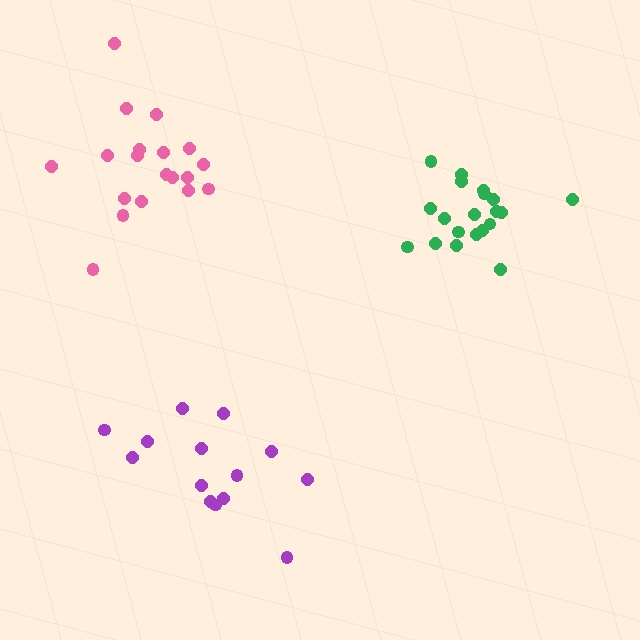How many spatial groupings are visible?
There are 3 spatial groupings.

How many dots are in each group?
Group 1: 20 dots, Group 2: 14 dots, Group 3: 19 dots (53 total).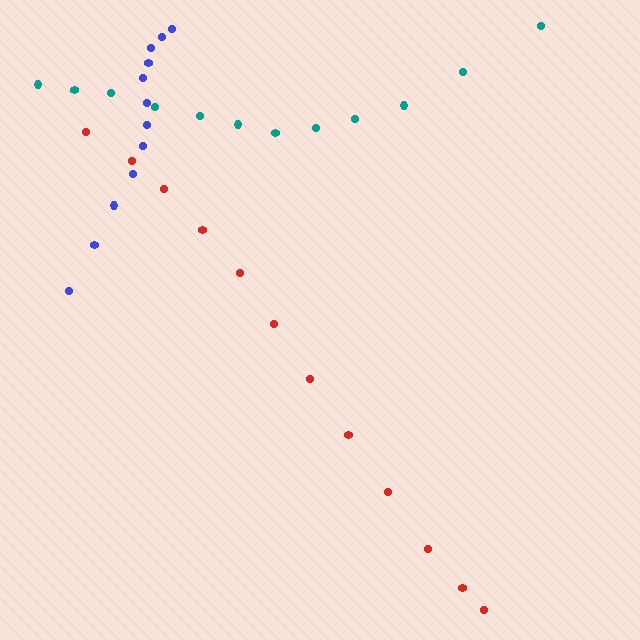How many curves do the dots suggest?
There are 3 distinct paths.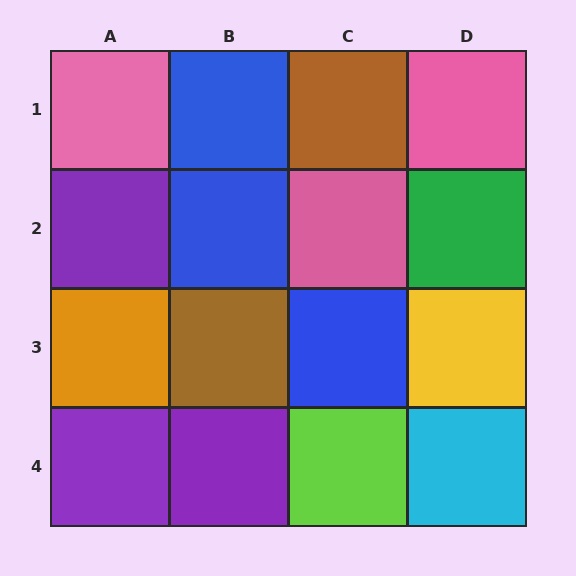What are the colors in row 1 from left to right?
Pink, blue, brown, pink.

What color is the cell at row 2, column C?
Pink.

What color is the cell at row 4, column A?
Purple.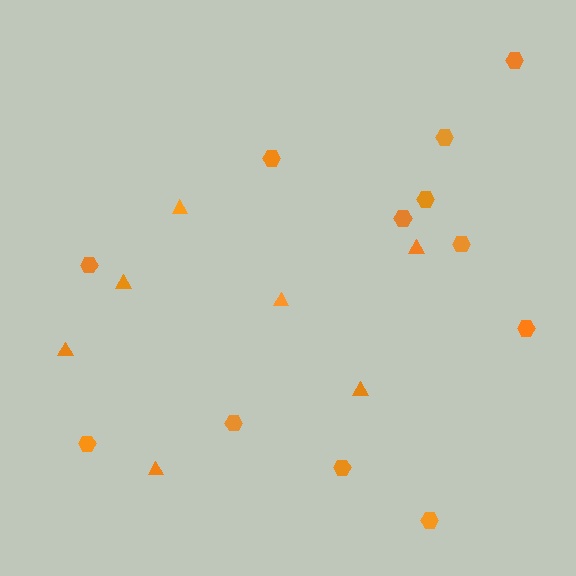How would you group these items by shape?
There are 2 groups: one group of hexagons (12) and one group of triangles (7).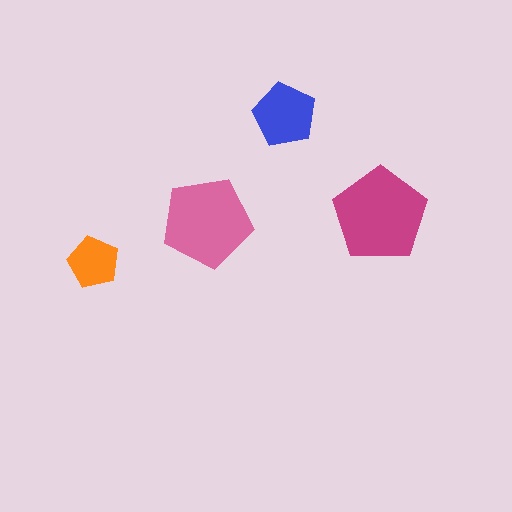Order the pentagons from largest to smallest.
the magenta one, the pink one, the blue one, the orange one.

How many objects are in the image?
There are 4 objects in the image.